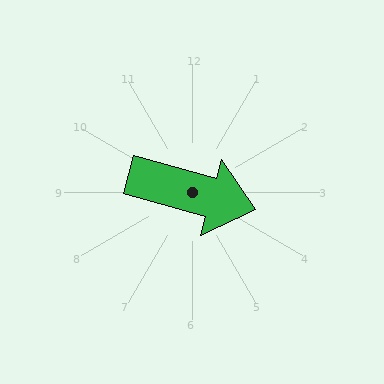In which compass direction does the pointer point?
East.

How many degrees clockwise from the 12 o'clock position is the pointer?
Approximately 106 degrees.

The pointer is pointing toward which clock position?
Roughly 4 o'clock.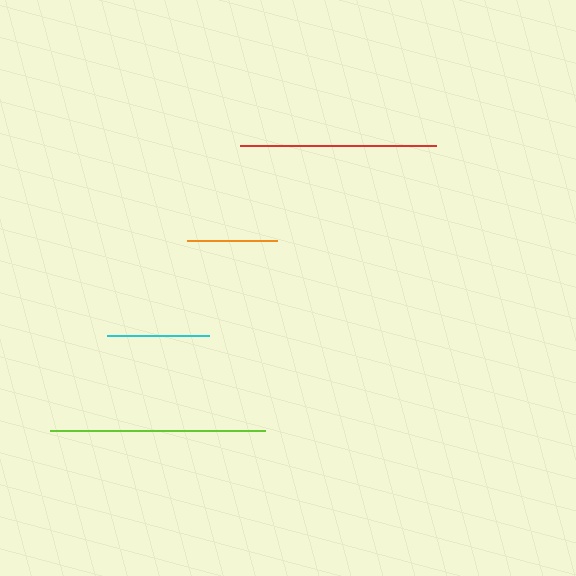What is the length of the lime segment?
The lime segment is approximately 214 pixels long.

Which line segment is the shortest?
The orange line is the shortest at approximately 89 pixels.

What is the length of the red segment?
The red segment is approximately 196 pixels long.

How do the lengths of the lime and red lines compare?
The lime and red lines are approximately the same length.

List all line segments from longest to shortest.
From longest to shortest: lime, red, cyan, orange.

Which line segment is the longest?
The lime line is the longest at approximately 214 pixels.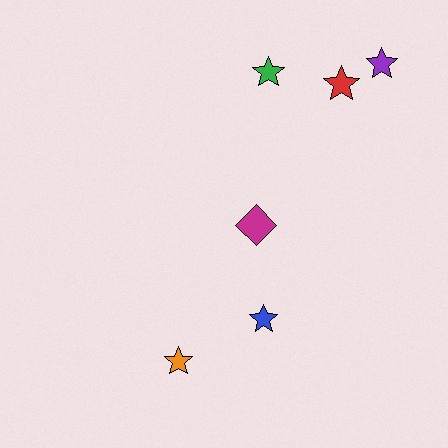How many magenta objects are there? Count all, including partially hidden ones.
There is 1 magenta object.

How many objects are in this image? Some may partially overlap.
There are 6 objects.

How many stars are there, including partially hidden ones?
There are 5 stars.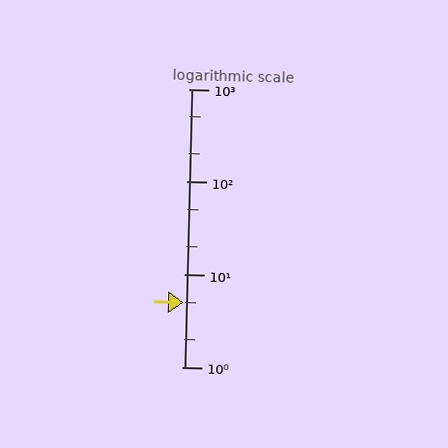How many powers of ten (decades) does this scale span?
The scale spans 3 decades, from 1 to 1000.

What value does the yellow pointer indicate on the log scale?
The pointer indicates approximately 5.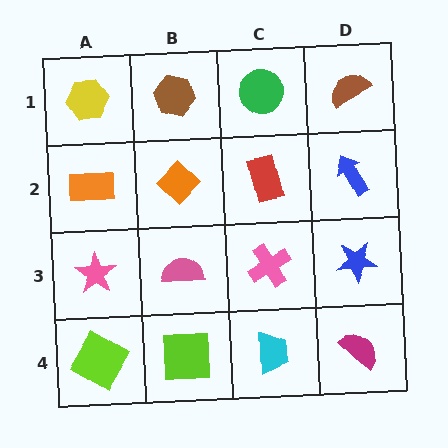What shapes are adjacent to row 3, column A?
An orange rectangle (row 2, column A), a lime diamond (row 4, column A), a pink semicircle (row 3, column B).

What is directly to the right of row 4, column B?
A cyan trapezoid.